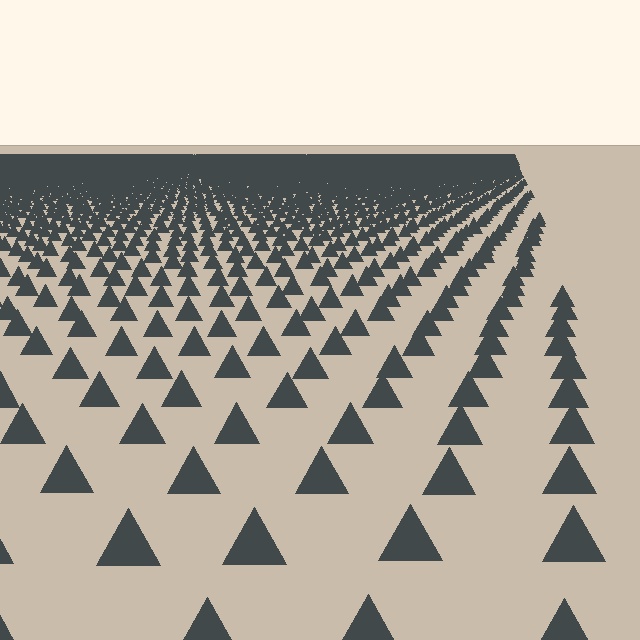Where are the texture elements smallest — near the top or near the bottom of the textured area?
Near the top.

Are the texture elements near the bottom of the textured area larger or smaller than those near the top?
Larger. Near the bottom, elements are closer to the viewer and appear at a bigger on-screen size.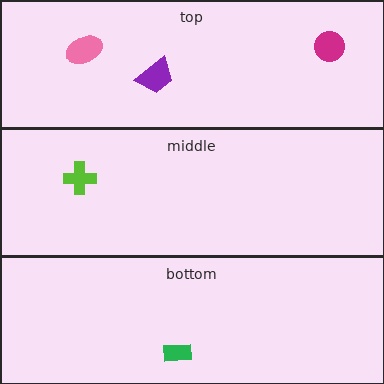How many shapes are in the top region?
3.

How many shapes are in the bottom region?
1.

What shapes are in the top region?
The pink ellipse, the purple trapezoid, the magenta circle.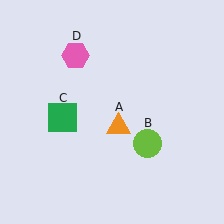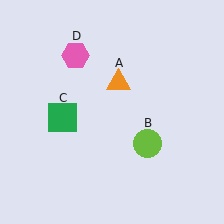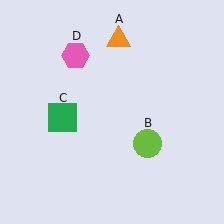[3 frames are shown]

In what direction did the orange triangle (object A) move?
The orange triangle (object A) moved up.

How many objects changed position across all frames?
1 object changed position: orange triangle (object A).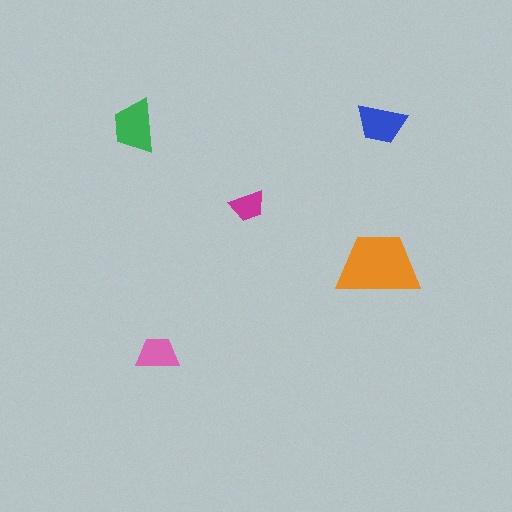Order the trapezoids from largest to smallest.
the orange one, the green one, the blue one, the pink one, the magenta one.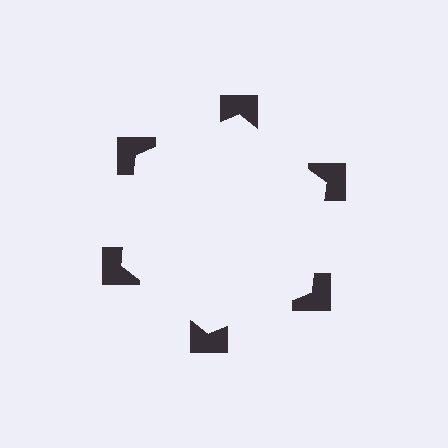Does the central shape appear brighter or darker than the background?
It typically appears slightly brighter than the background, even though no actual brightness change is drawn.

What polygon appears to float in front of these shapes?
An illusory hexagon — its edges are inferred from the aligned wedge cuts in the notched squares, not physically drawn.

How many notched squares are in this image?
There are 6 — one at each vertex of the illusory hexagon.